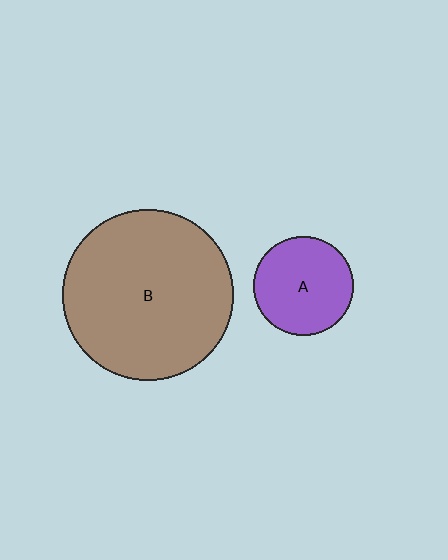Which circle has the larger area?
Circle B (brown).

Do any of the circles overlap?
No, none of the circles overlap.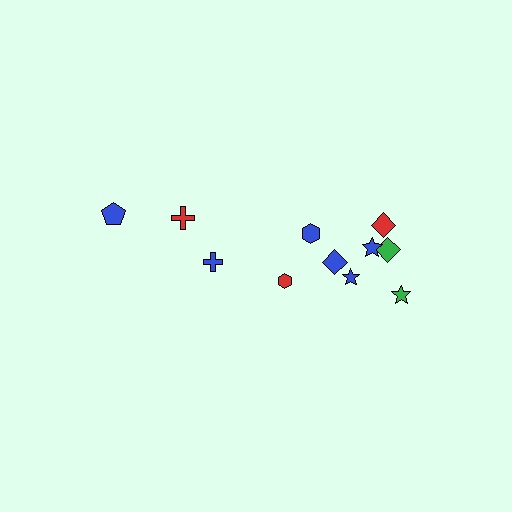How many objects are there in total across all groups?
There are 11 objects.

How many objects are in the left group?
There are 3 objects.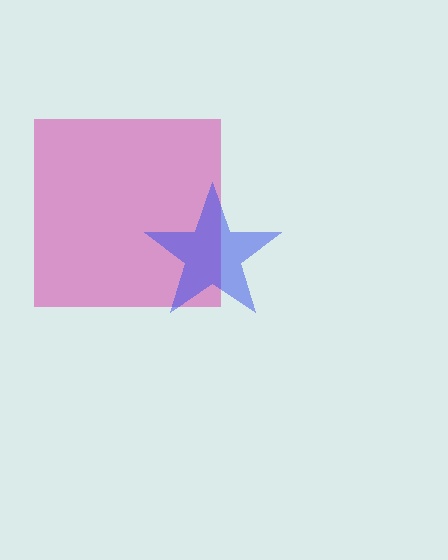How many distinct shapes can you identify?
There are 2 distinct shapes: a magenta square, a blue star.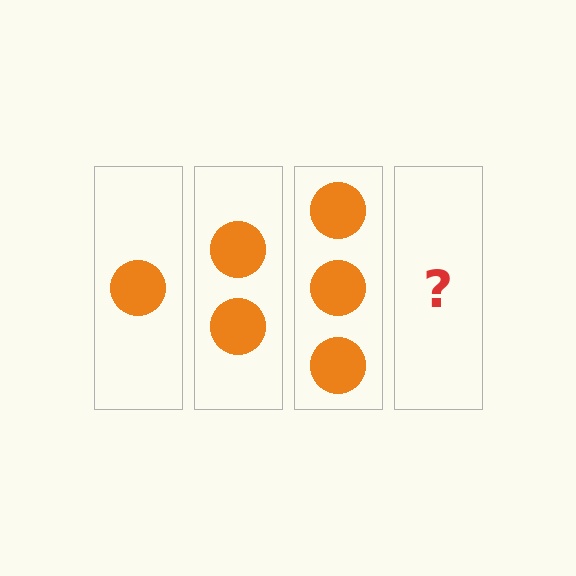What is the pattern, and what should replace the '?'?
The pattern is that each step adds one more circle. The '?' should be 4 circles.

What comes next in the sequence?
The next element should be 4 circles.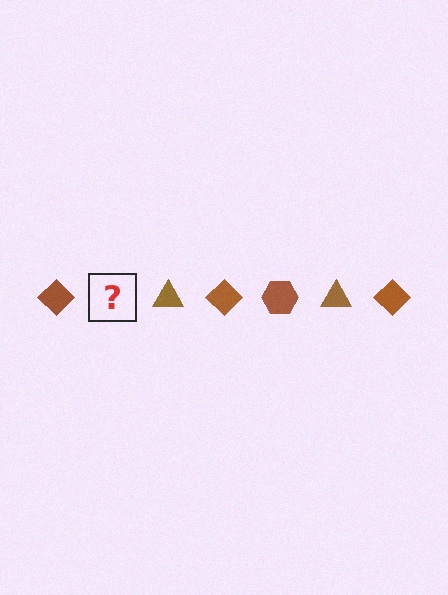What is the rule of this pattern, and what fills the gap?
The rule is that the pattern cycles through diamond, hexagon, triangle shapes in brown. The gap should be filled with a brown hexagon.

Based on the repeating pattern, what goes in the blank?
The blank should be a brown hexagon.